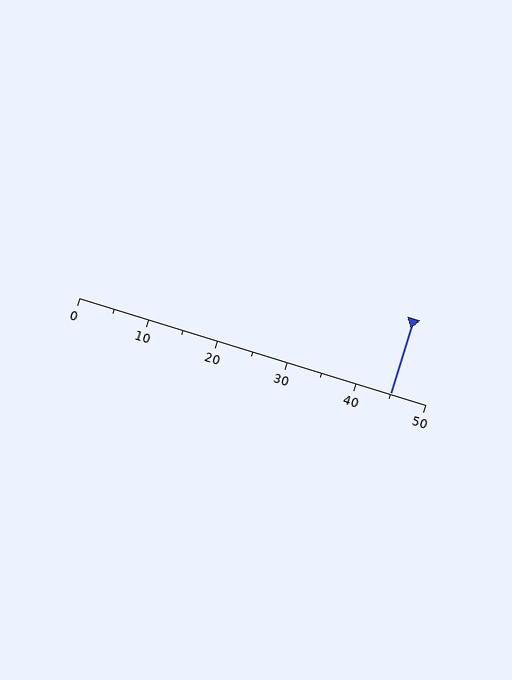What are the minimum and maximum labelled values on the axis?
The axis runs from 0 to 50.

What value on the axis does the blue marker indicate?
The marker indicates approximately 45.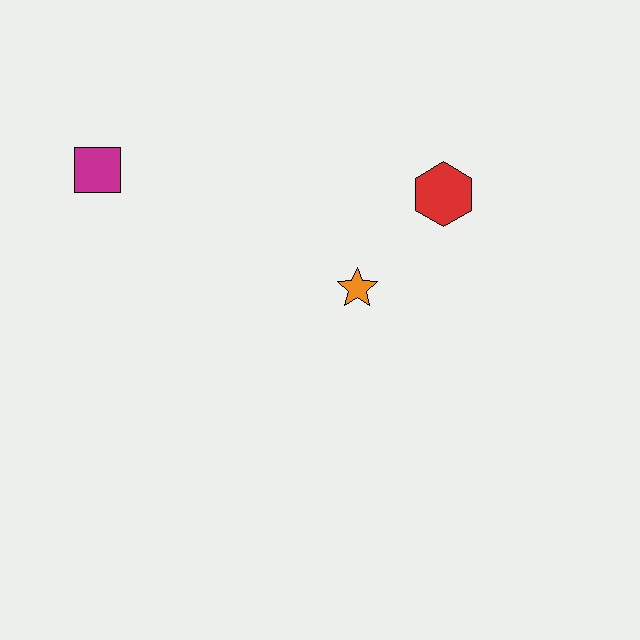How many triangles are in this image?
There are no triangles.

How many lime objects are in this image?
There are no lime objects.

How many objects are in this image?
There are 3 objects.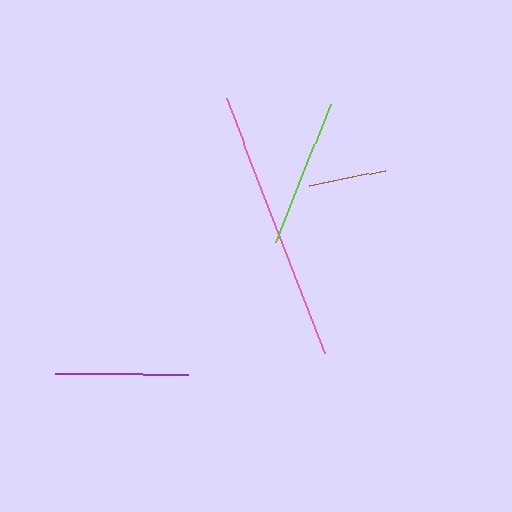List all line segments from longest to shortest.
From longest to shortest: pink, lime, purple, brown.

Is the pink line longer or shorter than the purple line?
The pink line is longer than the purple line.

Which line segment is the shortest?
The brown line is the shortest at approximately 78 pixels.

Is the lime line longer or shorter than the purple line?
The lime line is longer than the purple line.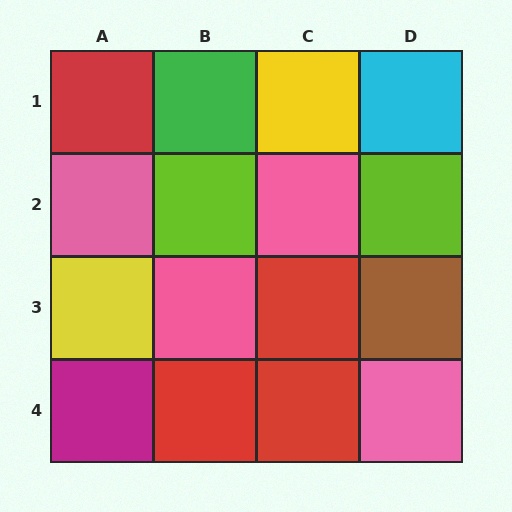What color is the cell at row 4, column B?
Red.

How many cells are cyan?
1 cell is cyan.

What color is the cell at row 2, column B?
Lime.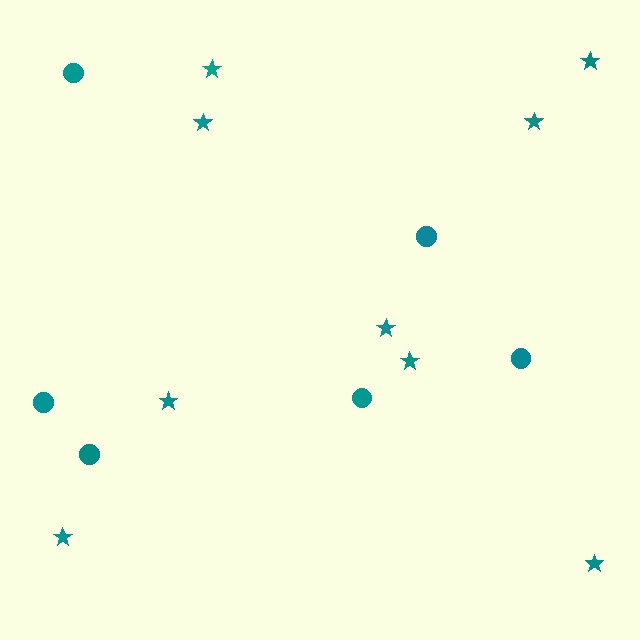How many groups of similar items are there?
There are 2 groups: one group of circles (6) and one group of stars (9).